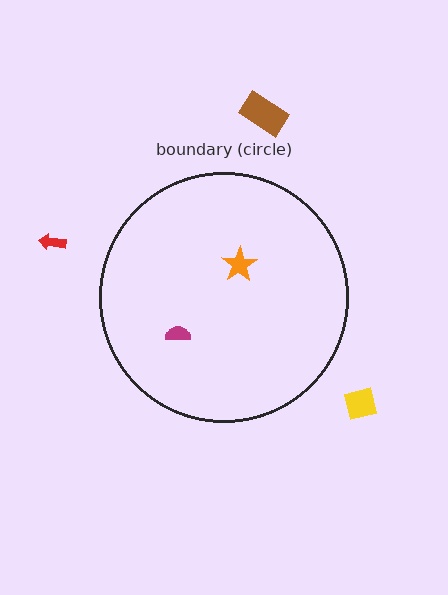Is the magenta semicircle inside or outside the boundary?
Inside.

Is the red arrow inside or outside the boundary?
Outside.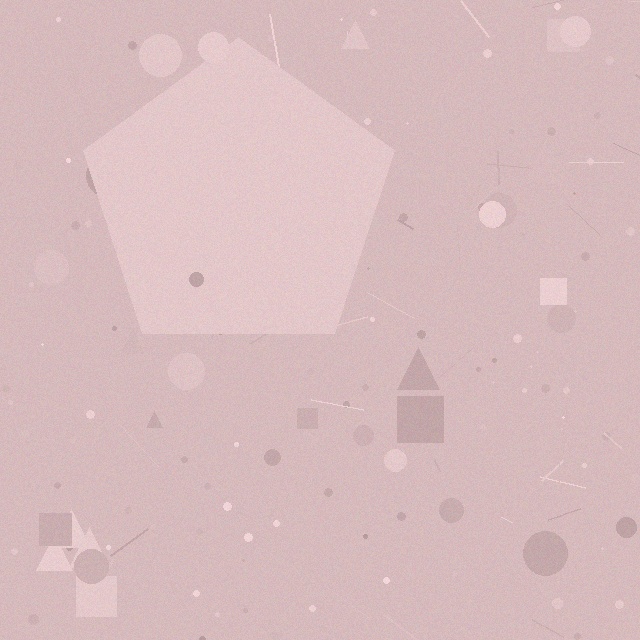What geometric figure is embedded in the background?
A pentagon is embedded in the background.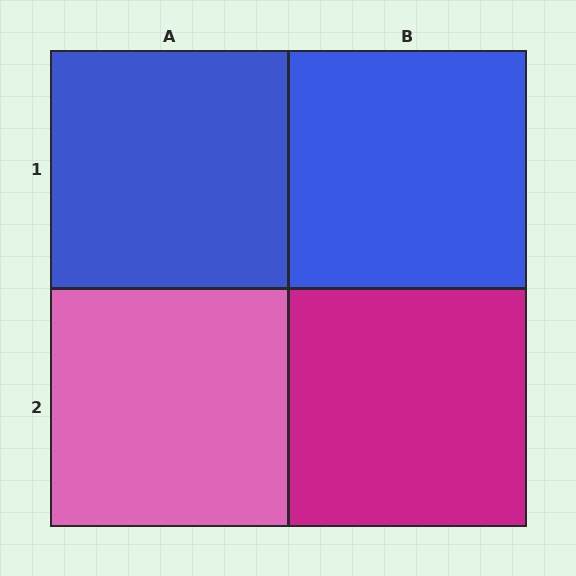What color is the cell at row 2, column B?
Magenta.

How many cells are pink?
1 cell is pink.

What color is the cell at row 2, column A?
Pink.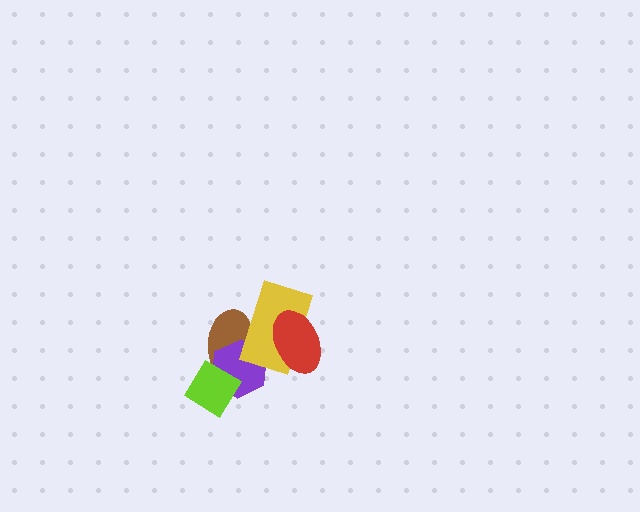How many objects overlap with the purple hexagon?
3 objects overlap with the purple hexagon.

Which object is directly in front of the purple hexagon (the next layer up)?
The yellow rectangle is directly in front of the purple hexagon.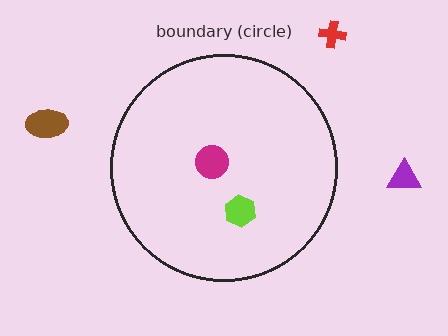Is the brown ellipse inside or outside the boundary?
Outside.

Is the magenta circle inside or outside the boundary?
Inside.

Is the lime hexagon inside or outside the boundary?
Inside.